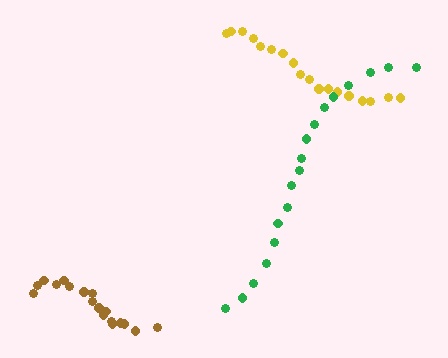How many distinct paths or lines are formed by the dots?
There are 3 distinct paths.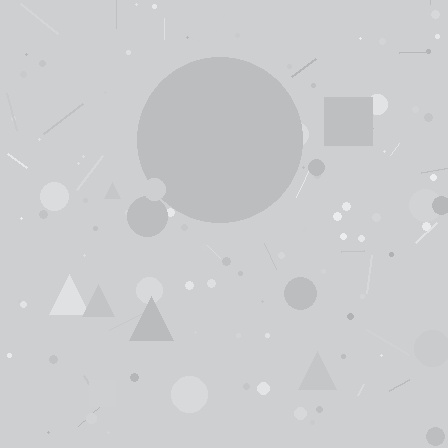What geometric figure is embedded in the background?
A circle is embedded in the background.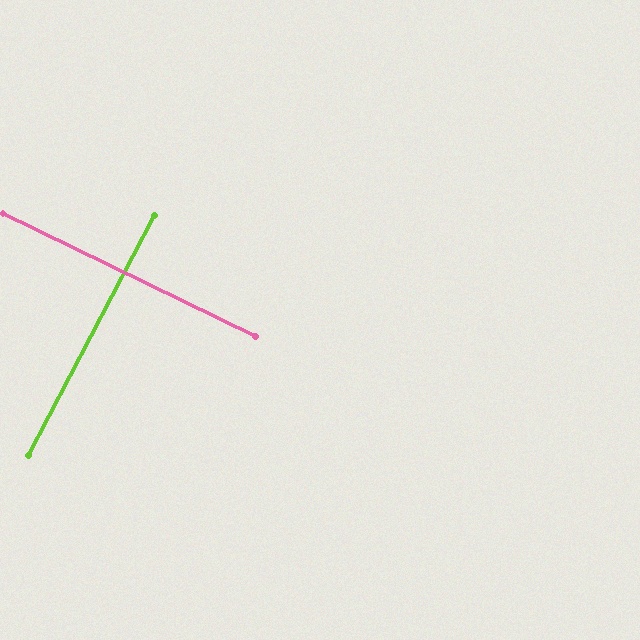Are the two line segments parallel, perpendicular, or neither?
Perpendicular — they meet at approximately 88°.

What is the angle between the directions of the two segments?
Approximately 88 degrees.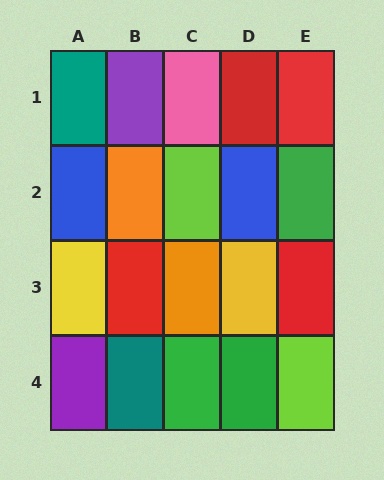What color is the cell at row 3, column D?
Yellow.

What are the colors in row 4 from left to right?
Purple, teal, green, green, lime.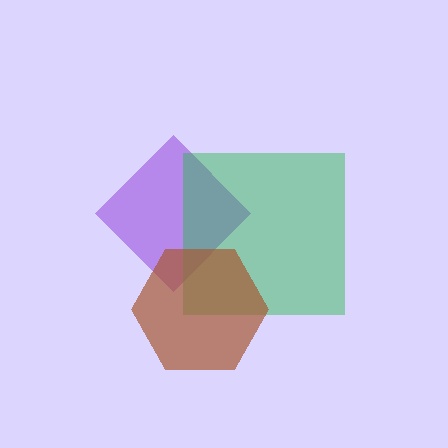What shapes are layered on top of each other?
The layered shapes are: a purple diamond, a green square, a brown hexagon.